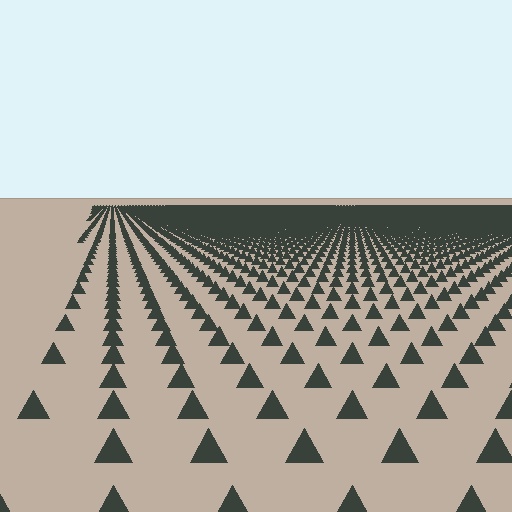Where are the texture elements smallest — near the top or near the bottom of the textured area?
Near the top.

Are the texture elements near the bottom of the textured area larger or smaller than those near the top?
Larger. Near the bottom, elements are closer to the viewer and appear at a bigger on-screen size.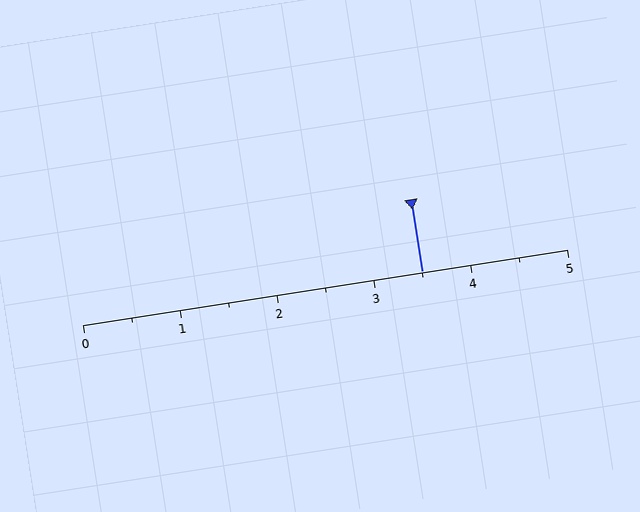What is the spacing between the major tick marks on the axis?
The major ticks are spaced 1 apart.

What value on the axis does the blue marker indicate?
The marker indicates approximately 3.5.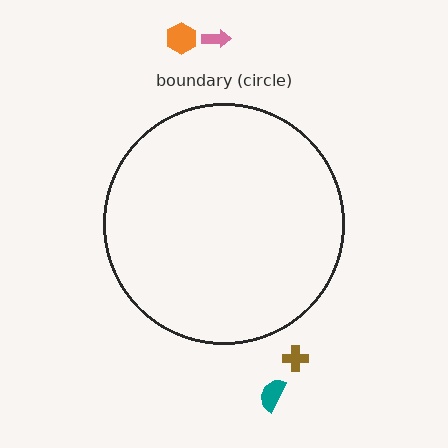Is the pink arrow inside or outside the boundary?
Outside.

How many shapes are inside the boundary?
0 inside, 4 outside.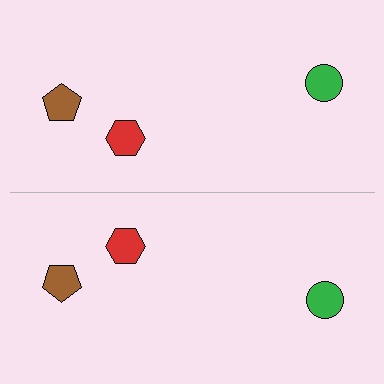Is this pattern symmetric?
Yes, this pattern has bilateral (reflection) symmetry.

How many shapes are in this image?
There are 6 shapes in this image.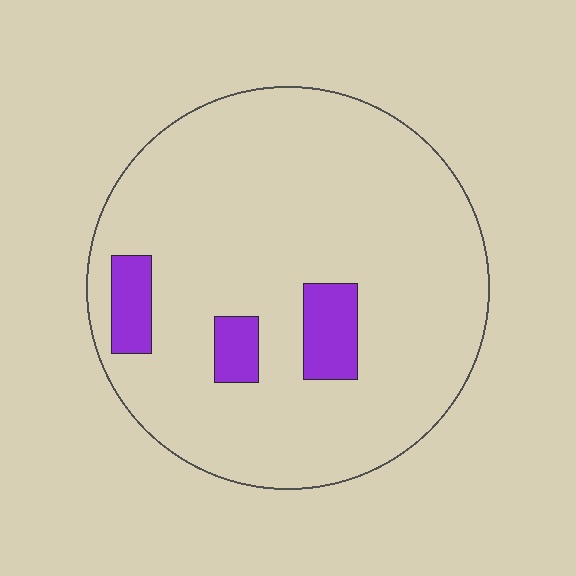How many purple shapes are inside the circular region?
3.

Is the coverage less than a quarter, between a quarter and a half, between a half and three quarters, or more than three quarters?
Less than a quarter.